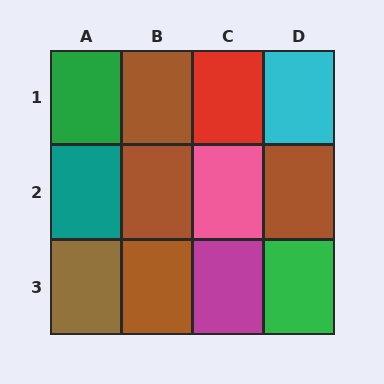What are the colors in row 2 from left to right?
Teal, brown, pink, brown.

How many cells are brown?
5 cells are brown.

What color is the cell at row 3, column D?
Green.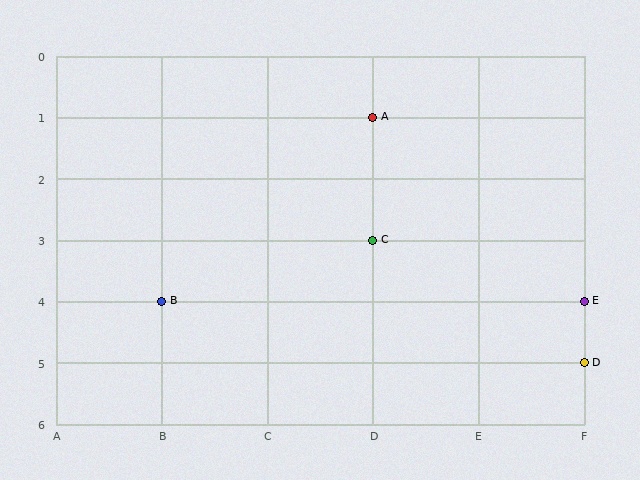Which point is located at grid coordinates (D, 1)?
Point A is at (D, 1).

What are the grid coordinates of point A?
Point A is at grid coordinates (D, 1).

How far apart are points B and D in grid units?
Points B and D are 4 columns and 1 row apart (about 4.1 grid units diagonally).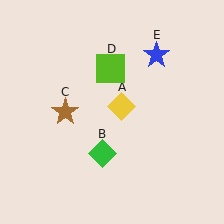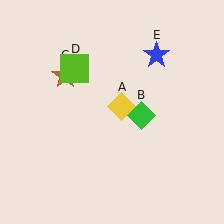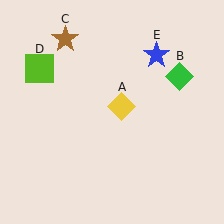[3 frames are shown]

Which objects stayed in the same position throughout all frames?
Yellow diamond (object A) and blue star (object E) remained stationary.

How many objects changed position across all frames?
3 objects changed position: green diamond (object B), brown star (object C), lime square (object D).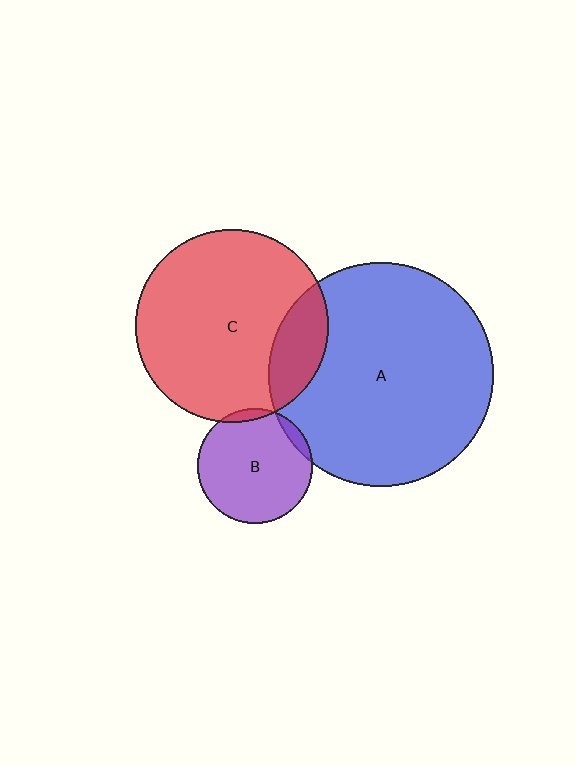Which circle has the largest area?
Circle A (blue).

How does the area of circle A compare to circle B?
Approximately 3.8 times.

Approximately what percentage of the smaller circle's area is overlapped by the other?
Approximately 15%.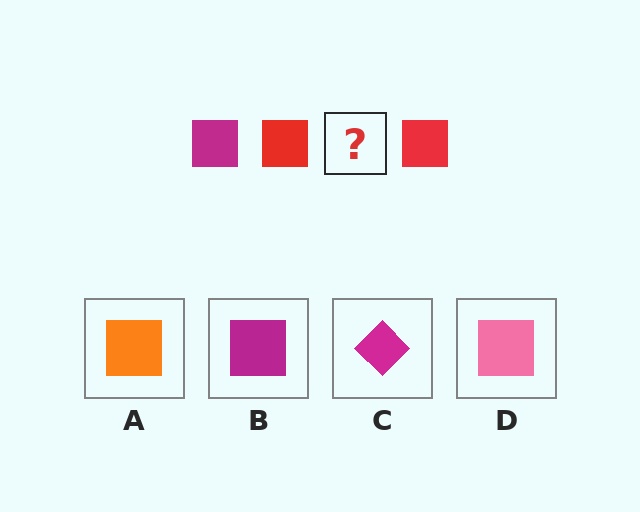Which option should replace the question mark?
Option B.